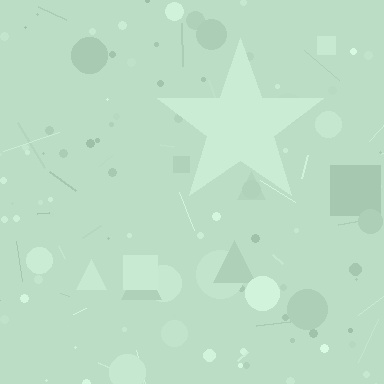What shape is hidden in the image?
A star is hidden in the image.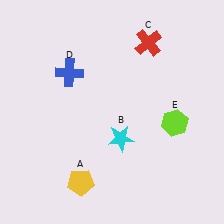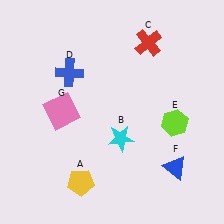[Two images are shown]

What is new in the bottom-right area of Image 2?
A blue triangle (F) was added in the bottom-right area of Image 2.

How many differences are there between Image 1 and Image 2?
There are 2 differences between the two images.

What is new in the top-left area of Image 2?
A pink square (G) was added in the top-left area of Image 2.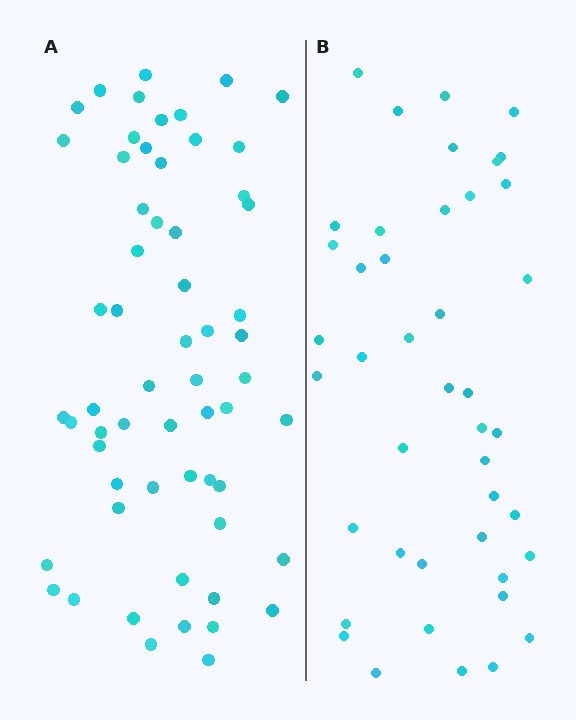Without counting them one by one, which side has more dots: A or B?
Region A (the left region) has more dots.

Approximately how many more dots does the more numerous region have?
Region A has approximately 15 more dots than region B.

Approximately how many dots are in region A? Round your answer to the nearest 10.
About 60 dots.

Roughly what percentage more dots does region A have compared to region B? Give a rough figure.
About 40% more.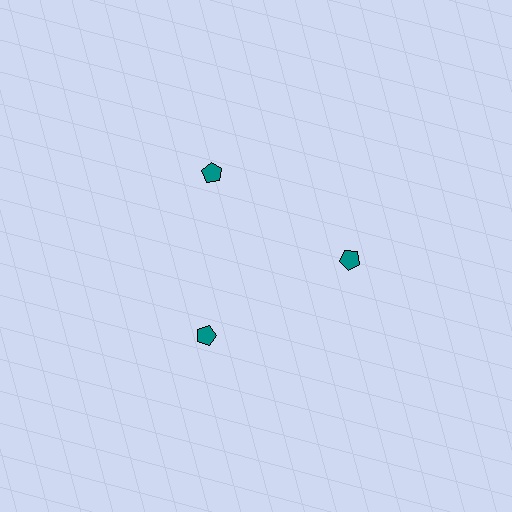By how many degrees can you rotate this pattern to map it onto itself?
The pattern maps onto itself every 120 degrees of rotation.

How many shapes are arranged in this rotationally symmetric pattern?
There are 3 shapes, arranged in 3 groups of 1.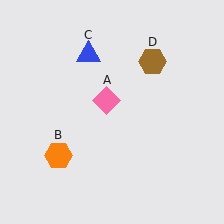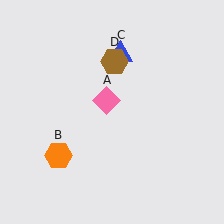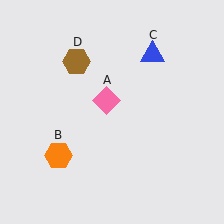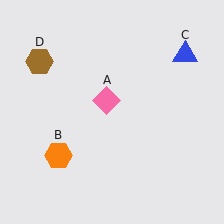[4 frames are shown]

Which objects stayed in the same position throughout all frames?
Pink diamond (object A) and orange hexagon (object B) remained stationary.